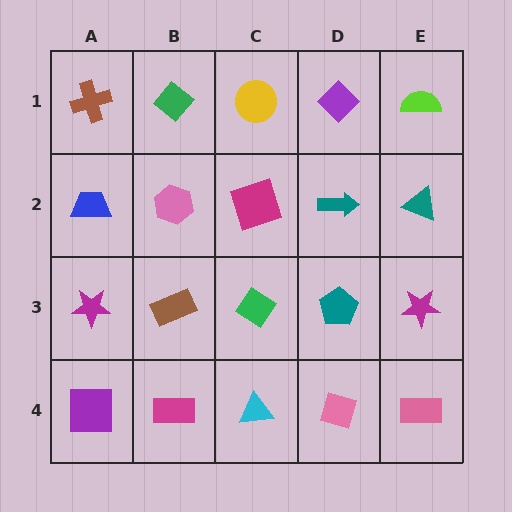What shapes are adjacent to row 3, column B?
A pink hexagon (row 2, column B), a magenta rectangle (row 4, column B), a magenta star (row 3, column A), a green diamond (row 3, column C).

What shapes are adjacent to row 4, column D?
A teal pentagon (row 3, column D), a cyan triangle (row 4, column C), a pink rectangle (row 4, column E).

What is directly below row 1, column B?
A pink hexagon.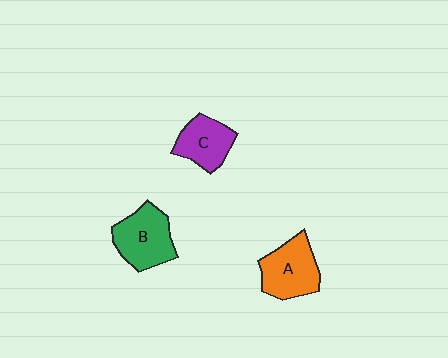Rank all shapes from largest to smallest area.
From largest to smallest: B (green), A (orange), C (purple).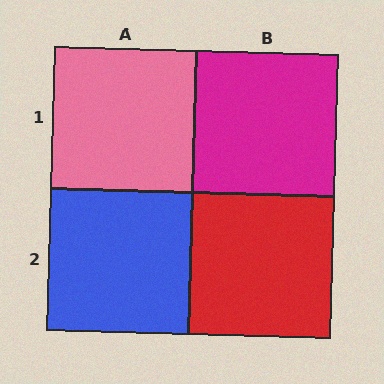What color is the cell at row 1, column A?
Pink.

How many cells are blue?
1 cell is blue.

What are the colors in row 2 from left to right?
Blue, red.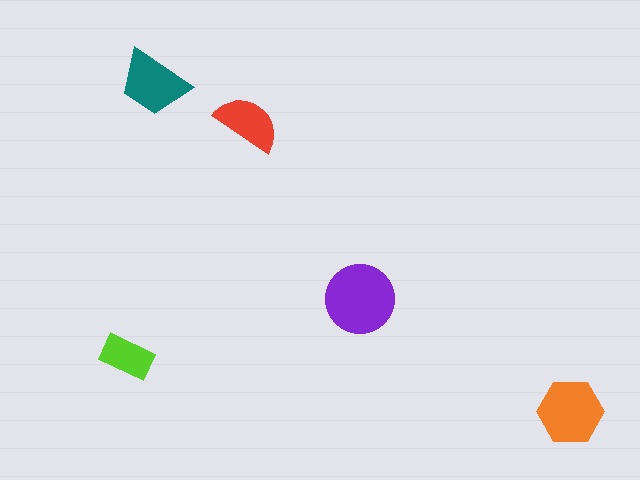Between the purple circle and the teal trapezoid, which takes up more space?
The purple circle.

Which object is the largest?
The purple circle.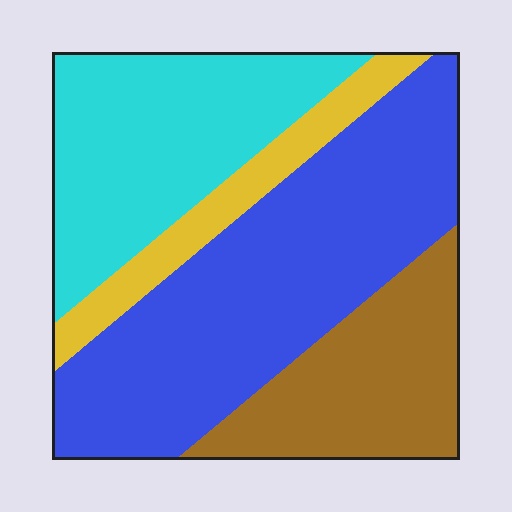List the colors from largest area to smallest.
From largest to smallest: blue, cyan, brown, yellow.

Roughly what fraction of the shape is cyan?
Cyan covers 27% of the shape.